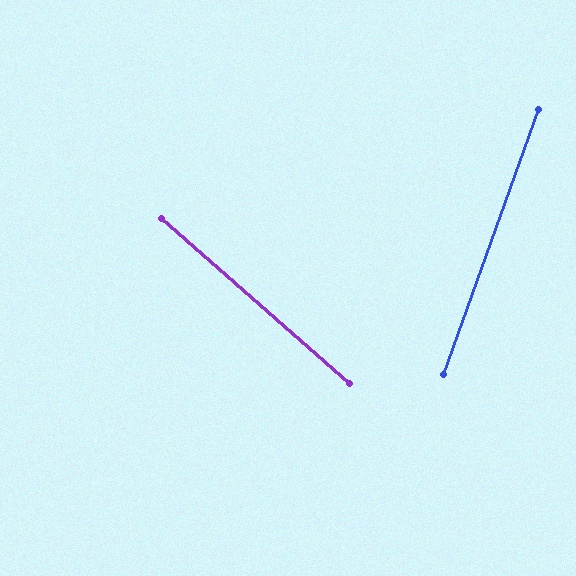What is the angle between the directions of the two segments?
Approximately 68 degrees.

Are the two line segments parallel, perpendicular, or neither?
Neither parallel nor perpendicular — they differ by about 68°.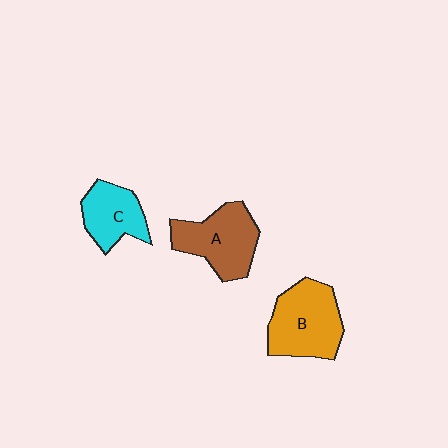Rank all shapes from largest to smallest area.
From largest to smallest: B (orange), A (brown), C (cyan).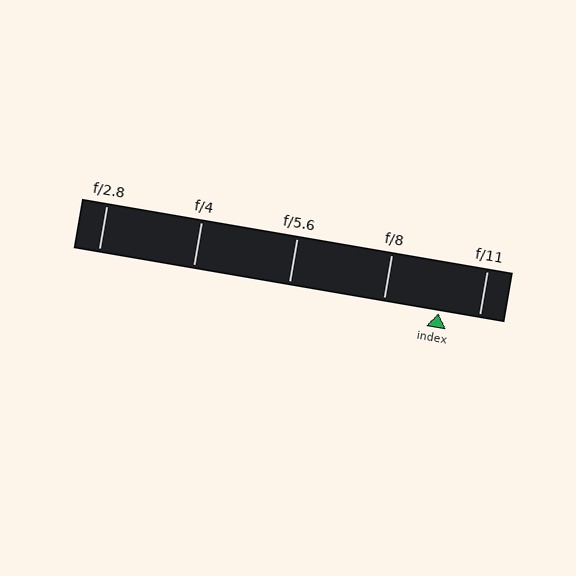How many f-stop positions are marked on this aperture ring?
There are 5 f-stop positions marked.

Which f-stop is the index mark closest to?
The index mark is closest to f/11.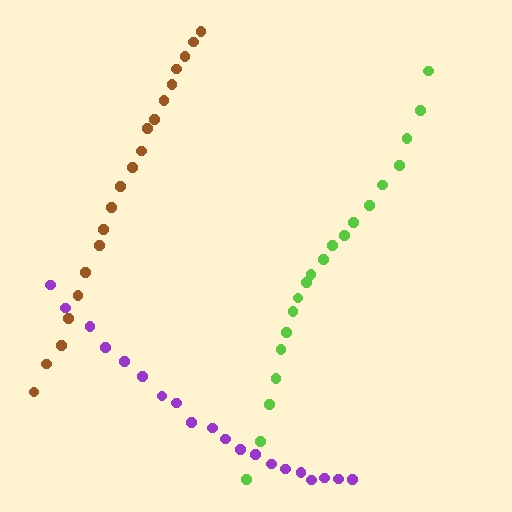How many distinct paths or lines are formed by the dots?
There are 3 distinct paths.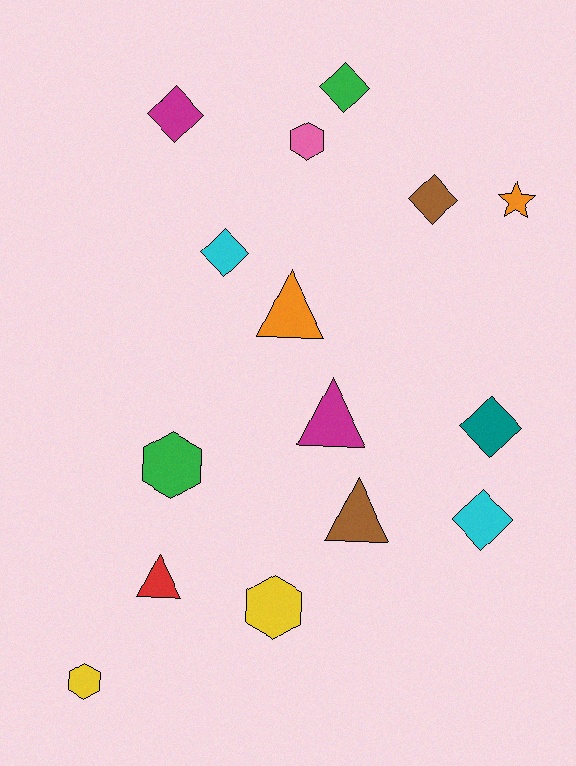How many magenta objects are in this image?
There are 2 magenta objects.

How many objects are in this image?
There are 15 objects.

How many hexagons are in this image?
There are 4 hexagons.